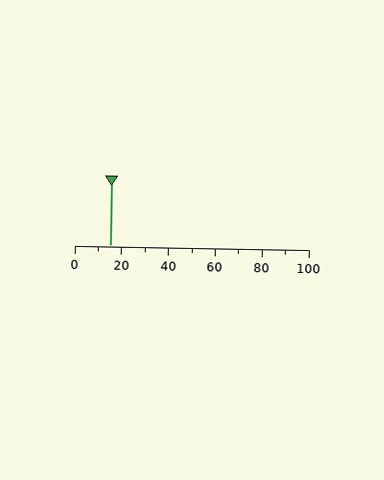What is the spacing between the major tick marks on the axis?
The major ticks are spaced 20 apart.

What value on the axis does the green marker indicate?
The marker indicates approximately 15.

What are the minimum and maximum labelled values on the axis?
The axis runs from 0 to 100.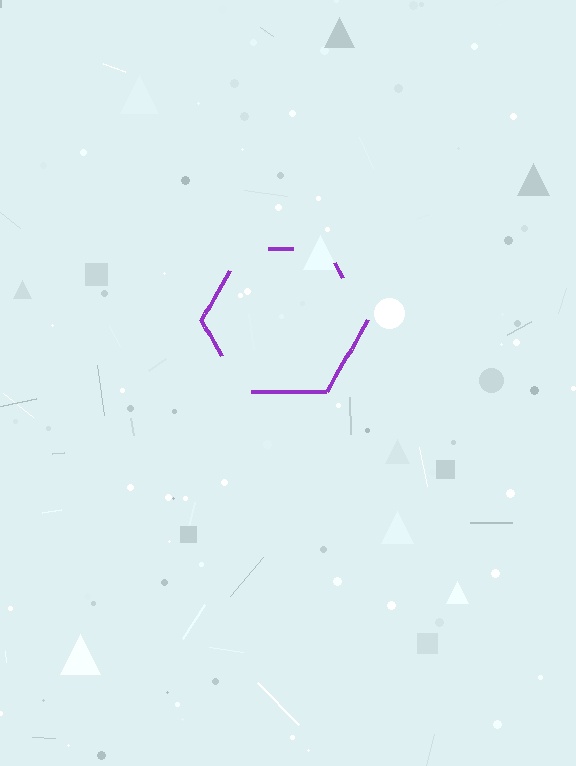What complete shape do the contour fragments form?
The contour fragments form a hexagon.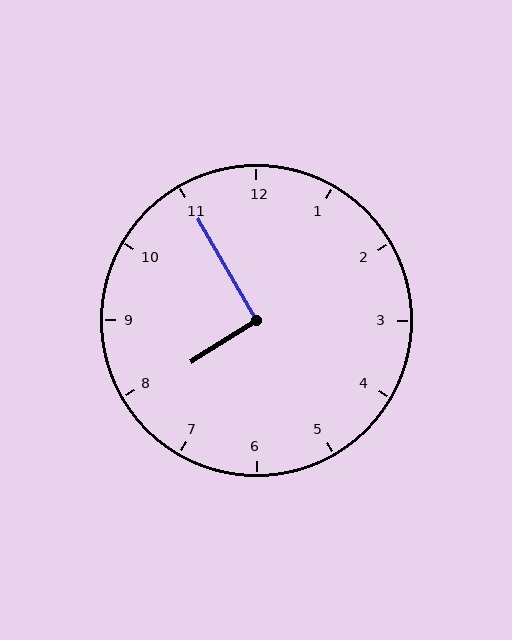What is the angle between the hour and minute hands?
Approximately 92 degrees.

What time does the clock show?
7:55.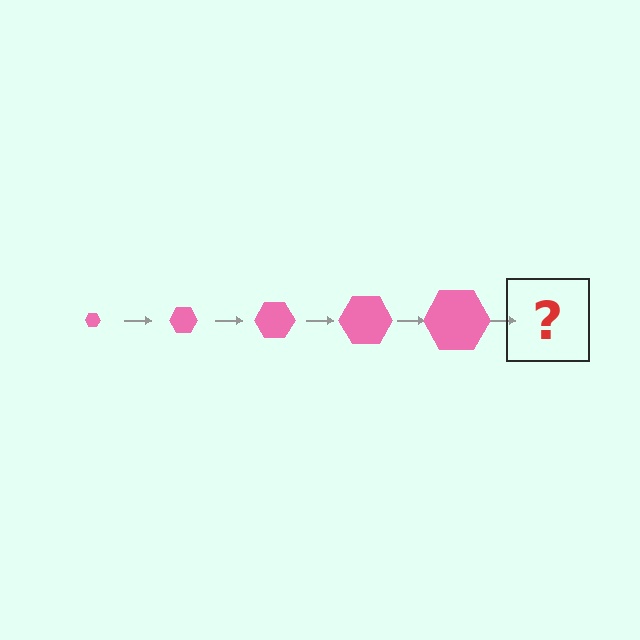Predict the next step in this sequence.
The next step is a pink hexagon, larger than the previous one.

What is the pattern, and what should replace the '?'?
The pattern is that the hexagon gets progressively larger each step. The '?' should be a pink hexagon, larger than the previous one.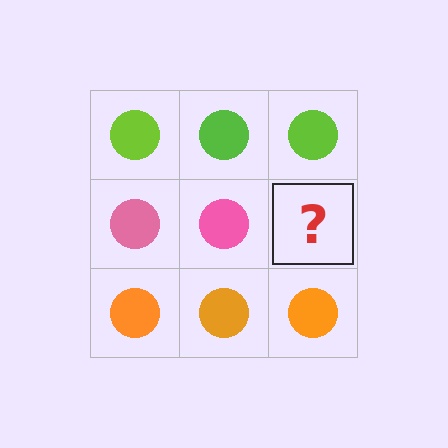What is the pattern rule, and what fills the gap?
The rule is that each row has a consistent color. The gap should be filled with a pink circle.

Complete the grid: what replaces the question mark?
The question mark should be replaced with a pink circle.